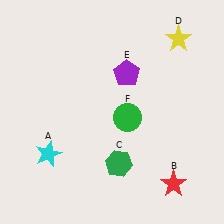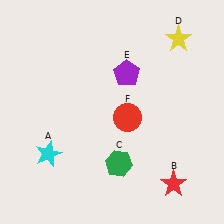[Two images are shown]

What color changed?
The circle (F) changed from green in Image 1 to red in Image 2.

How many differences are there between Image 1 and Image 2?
There is 1 difference between the two images.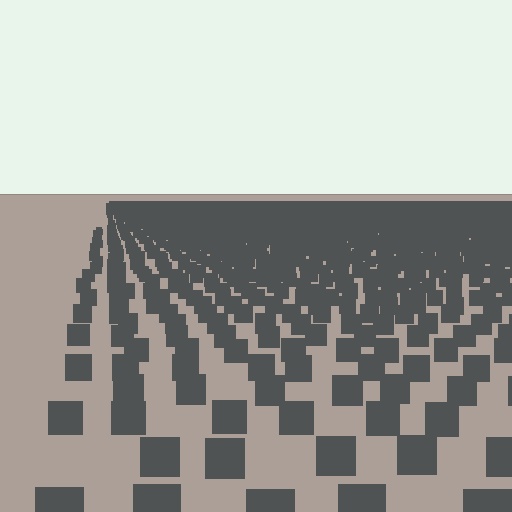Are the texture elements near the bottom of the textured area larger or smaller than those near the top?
Larger. Near the bottom, elements are closer to the viewer and appear at a bigger on-screen size.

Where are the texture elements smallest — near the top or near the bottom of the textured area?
Near the top.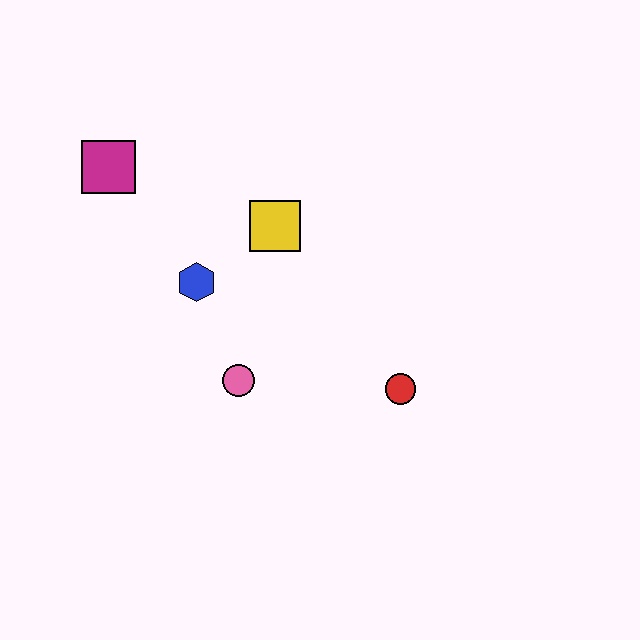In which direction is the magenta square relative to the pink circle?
The magenta square is above the pink circle.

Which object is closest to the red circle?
The pink circle is closest to the red circle.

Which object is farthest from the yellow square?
The red circle is farthest from the yellow square.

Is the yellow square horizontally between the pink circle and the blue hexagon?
No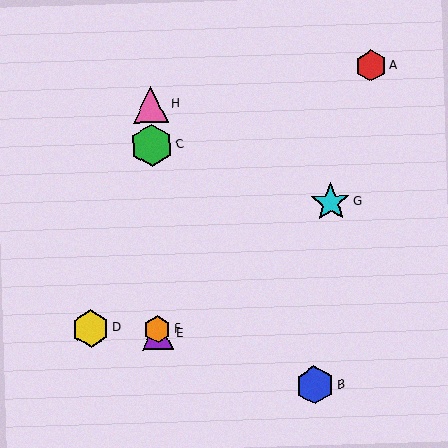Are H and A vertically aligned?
No, H is at x≈150 and A is at x≈371.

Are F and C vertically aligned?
Yes, both are at x≈157.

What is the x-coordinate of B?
Object B is at x≈315.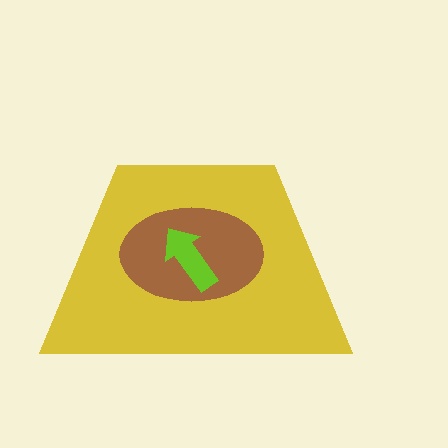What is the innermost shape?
The lime arrow.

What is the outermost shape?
The yellow trapezoid.